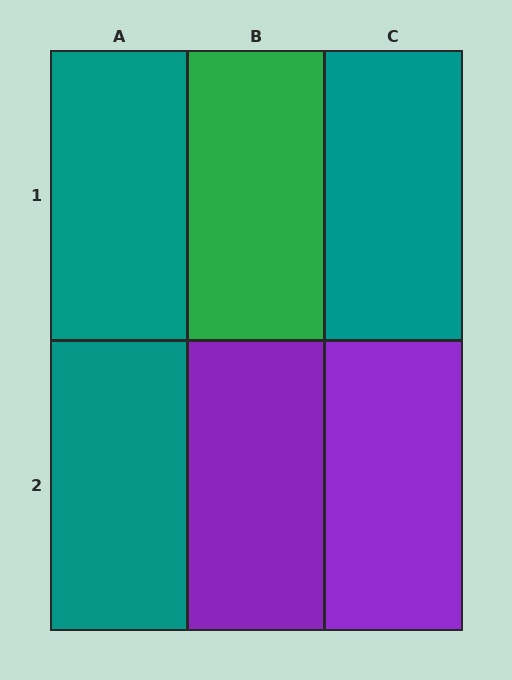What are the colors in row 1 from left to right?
Teal, green, teal.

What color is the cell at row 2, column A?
Teal.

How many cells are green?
1 cell is green.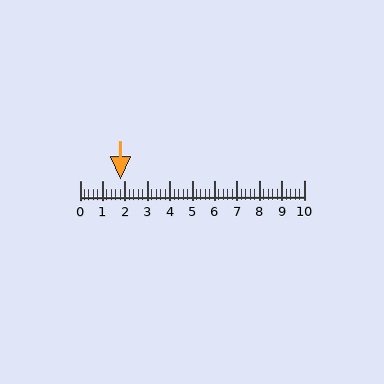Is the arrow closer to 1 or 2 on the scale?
The arrow is closer to 2.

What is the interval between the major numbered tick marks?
The major tick marks are spaced 1 units apart.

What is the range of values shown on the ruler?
The ruler shows values from 0 to 10.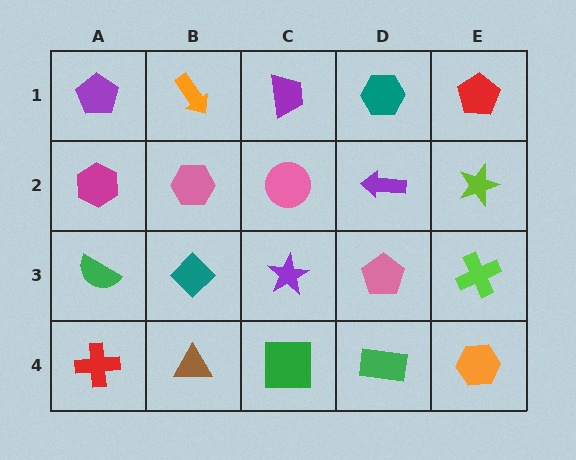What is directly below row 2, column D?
A pink pentagon.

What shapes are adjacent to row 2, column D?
A teal hexagon (row 1, column D), a pink pentagon (row 3, column D), a pink circle (row 2, column C), a lime star (row 2, column E).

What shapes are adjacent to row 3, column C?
A pink circle (row 2, column C), a green square (row 4, column C), a teal diamond (row 3, column B), a pink pentagon (row 3, column D).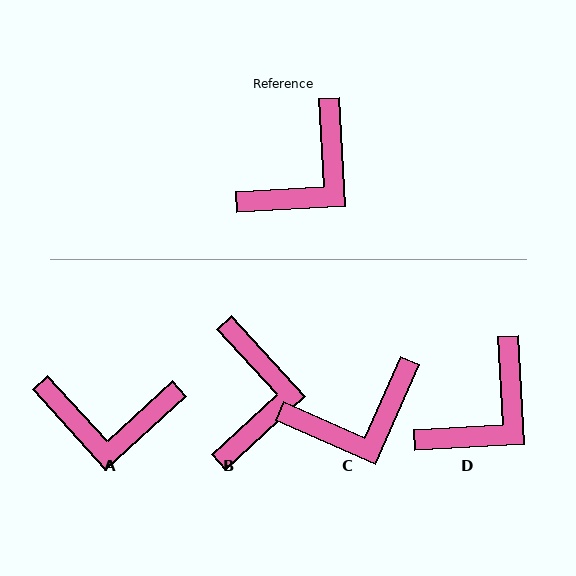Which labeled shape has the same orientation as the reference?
D.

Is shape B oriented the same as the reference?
No, it is off by about 39 degrees.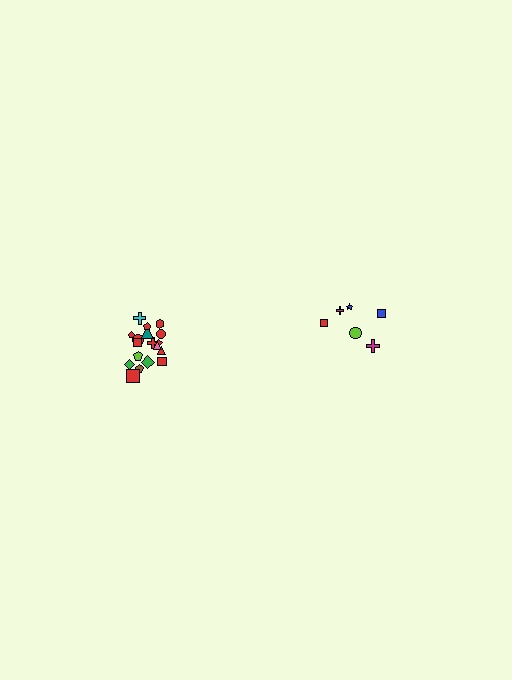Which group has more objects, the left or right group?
The left group.